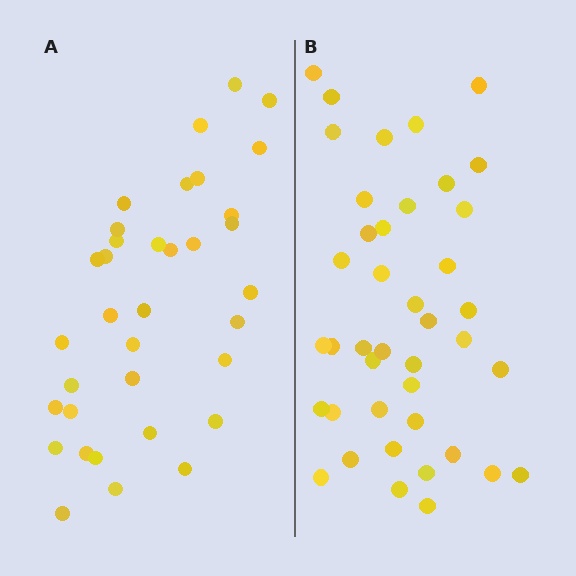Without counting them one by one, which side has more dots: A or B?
Region B (the right region) has more dots.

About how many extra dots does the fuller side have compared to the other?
Region B has about 6 more dots than region A.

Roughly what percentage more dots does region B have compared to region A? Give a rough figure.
About 15% more.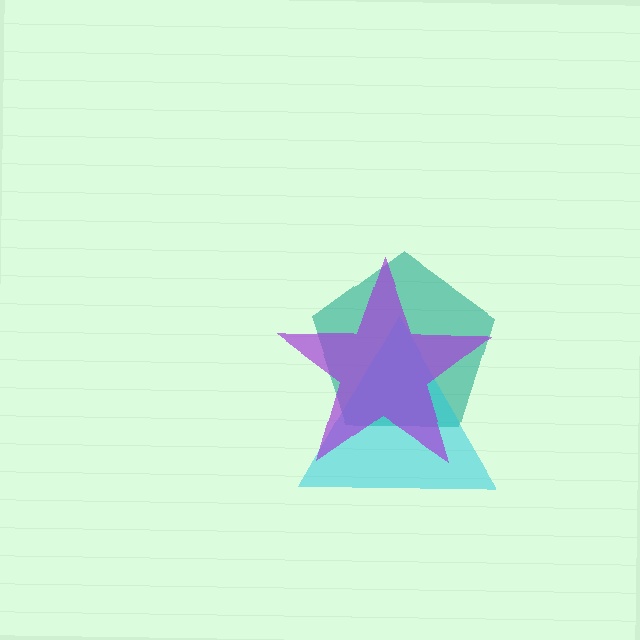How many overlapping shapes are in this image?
There are 3 overlapping shapes in the image.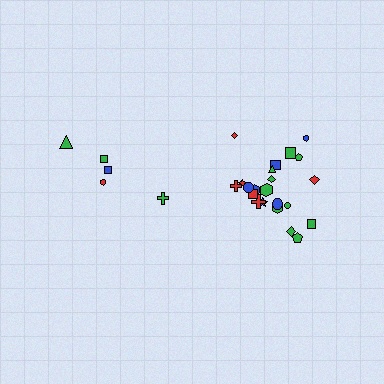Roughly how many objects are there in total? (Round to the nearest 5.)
Roughly 25 objects in total.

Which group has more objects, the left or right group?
The right group.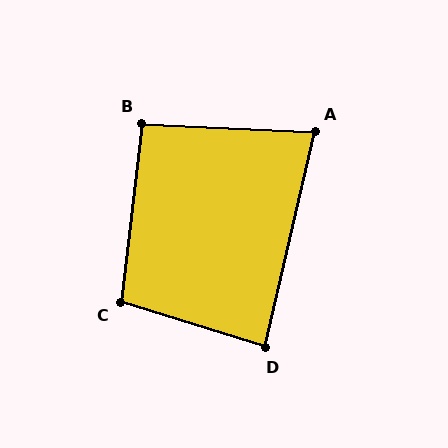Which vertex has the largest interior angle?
C, at approximately 101 degrees.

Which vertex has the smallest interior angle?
A, at approximately 79 degrees.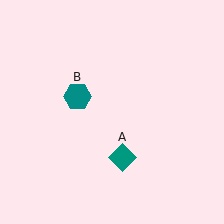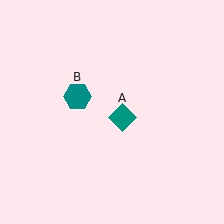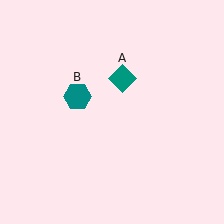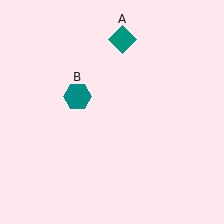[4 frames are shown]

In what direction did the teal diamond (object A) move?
The teal diamond (object A) moved up.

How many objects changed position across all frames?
1 object changed position: teal diamond (object A).